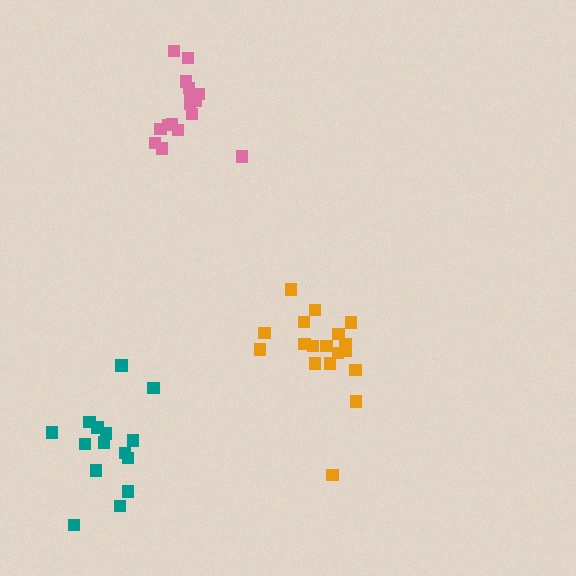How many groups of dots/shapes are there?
There are 3 groups.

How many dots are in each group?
Group 1: 16 dots, Group 2: 18 dots, Group 3: 15 dots (49 total).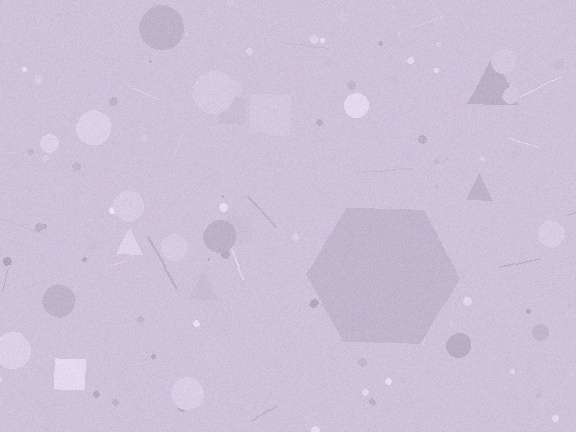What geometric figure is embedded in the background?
A hexagon is embedded in the background.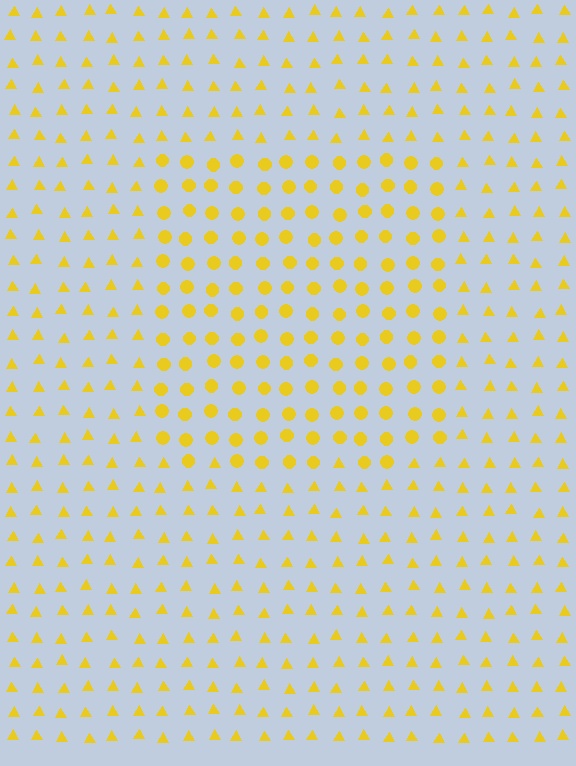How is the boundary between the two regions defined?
The boundary is defined by a change in element shape: circles inside vs. triangles outside. All elements share the same color and spacing.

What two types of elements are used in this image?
The image uses circles inside the rectangle region and triangles outside it.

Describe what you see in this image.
The image is filled with small yellow elements arranged in a uniform grid. A rectangle-shaped region contains circles, while the surrounding area contains triangles. The boundary is defined purely by the change in element shape.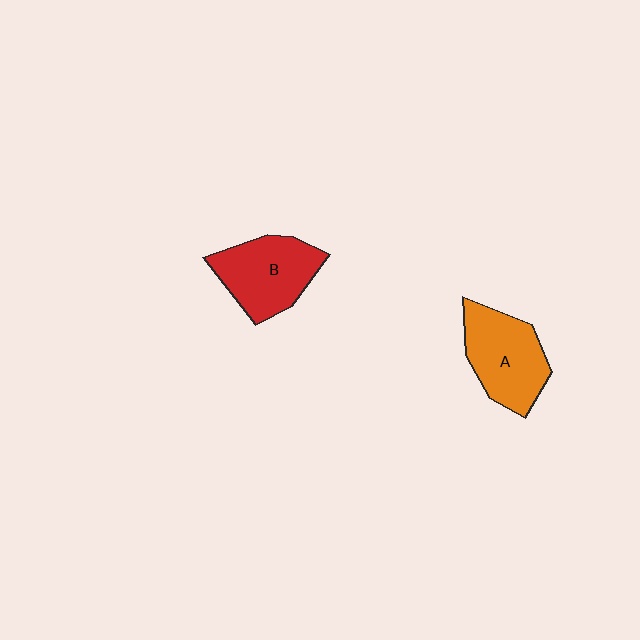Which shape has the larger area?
Shape A (orange).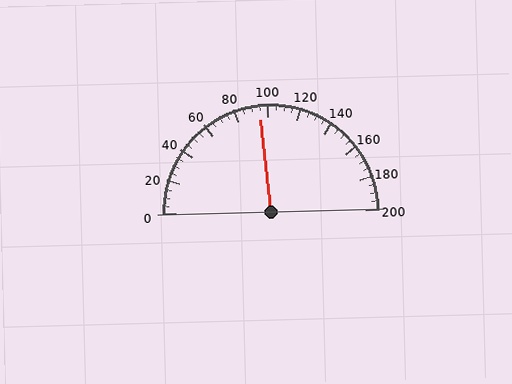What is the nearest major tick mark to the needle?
The nearest major tick mark is 100.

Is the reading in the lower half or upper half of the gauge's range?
The reading is in the lower half of the range (0 to 200).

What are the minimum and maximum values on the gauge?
The gauge ranges from 0 to 200.